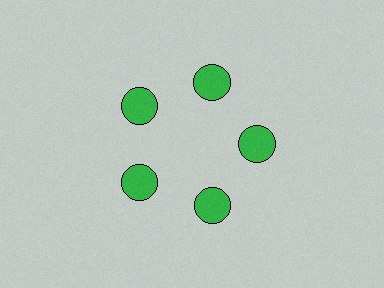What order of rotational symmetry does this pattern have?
This pattern has 5-fold rotational symmetry.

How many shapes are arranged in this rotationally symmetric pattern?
There are 5 shapes, arranged in 5 groups of 1.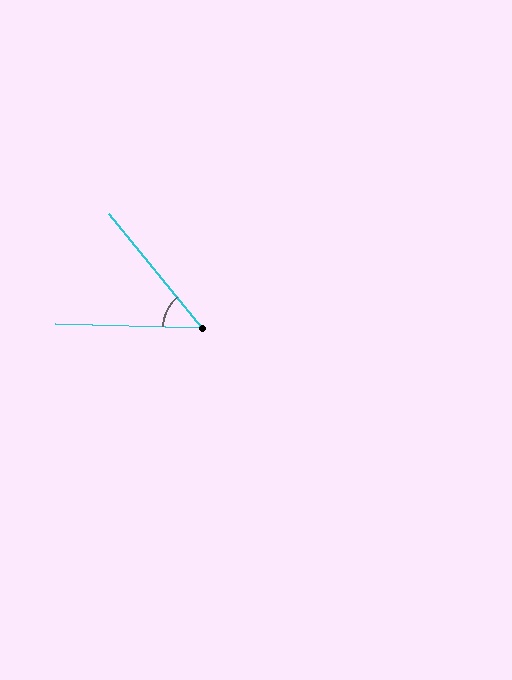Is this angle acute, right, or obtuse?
It is acute.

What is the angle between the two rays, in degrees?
Approximately 49 degrees.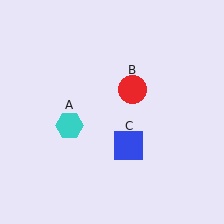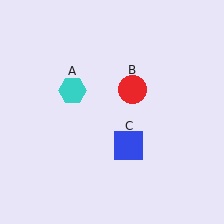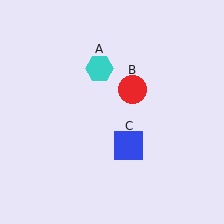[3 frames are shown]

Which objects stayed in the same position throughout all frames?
Red circle (object B) and blue square (object C) remained stationary.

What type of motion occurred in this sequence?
The cyan hexagon (object A) rotated clockwise around the center of the scene.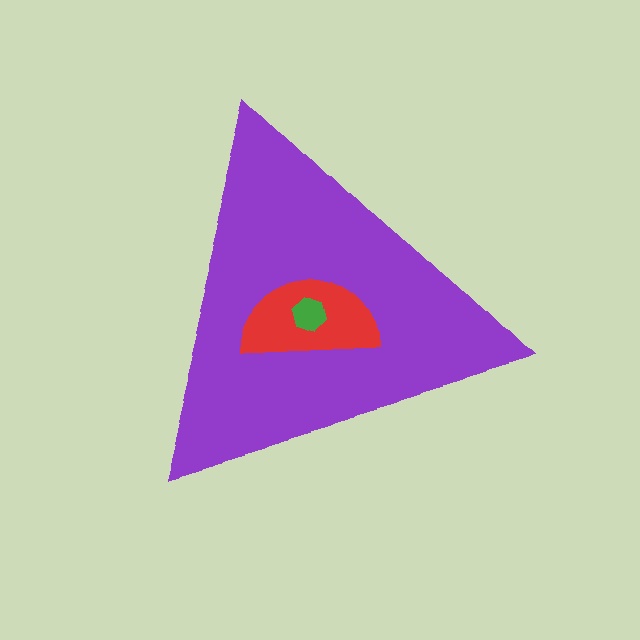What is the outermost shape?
The purple triangle.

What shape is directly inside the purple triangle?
The red semicircle.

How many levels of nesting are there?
3.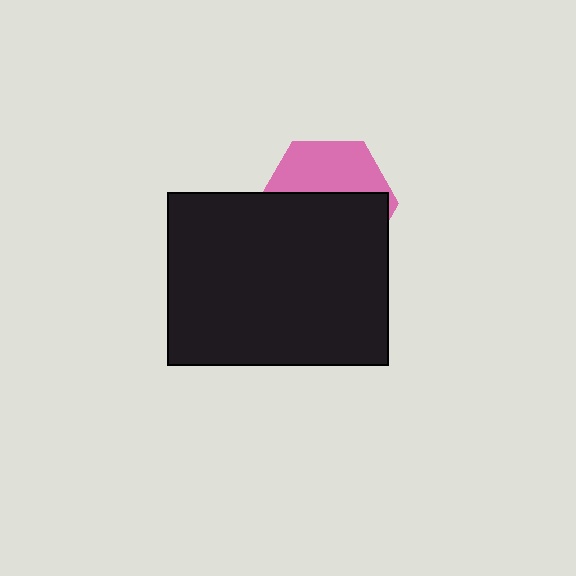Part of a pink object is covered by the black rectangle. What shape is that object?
It is a hexagon.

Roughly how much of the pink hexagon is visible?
A small part of it is visible (roughly 39%).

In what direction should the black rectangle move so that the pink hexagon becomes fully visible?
The black rectangle should move down. That is the shortest direction to clear the overlap and leave the pink hexagon fully visible.